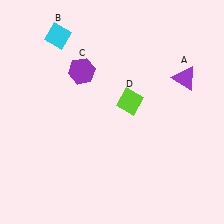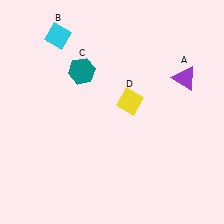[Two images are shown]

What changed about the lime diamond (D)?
In Image 1, D is lime. In Image 2, it changed to yellow.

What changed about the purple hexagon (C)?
In Image 1, C is purple. In Image 2, it changed to teal.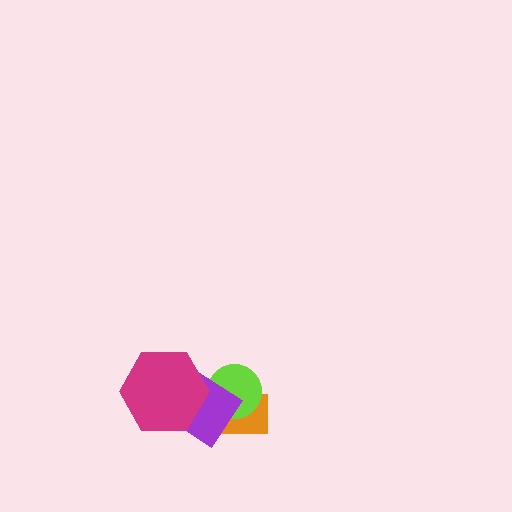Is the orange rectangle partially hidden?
Yes, it is partially covered by another shape.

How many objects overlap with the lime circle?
2 objects overlap with the lime circle.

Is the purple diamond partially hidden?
Yes, it is partially covered by another shape.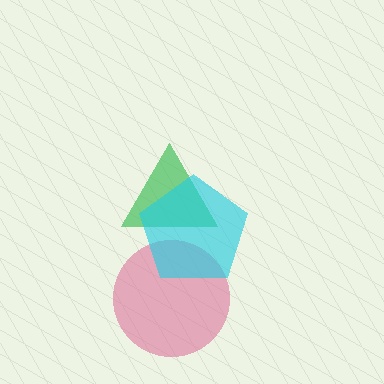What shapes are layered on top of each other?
The layered shapes are: a green triangle, a pink circle, a cyan pentagon.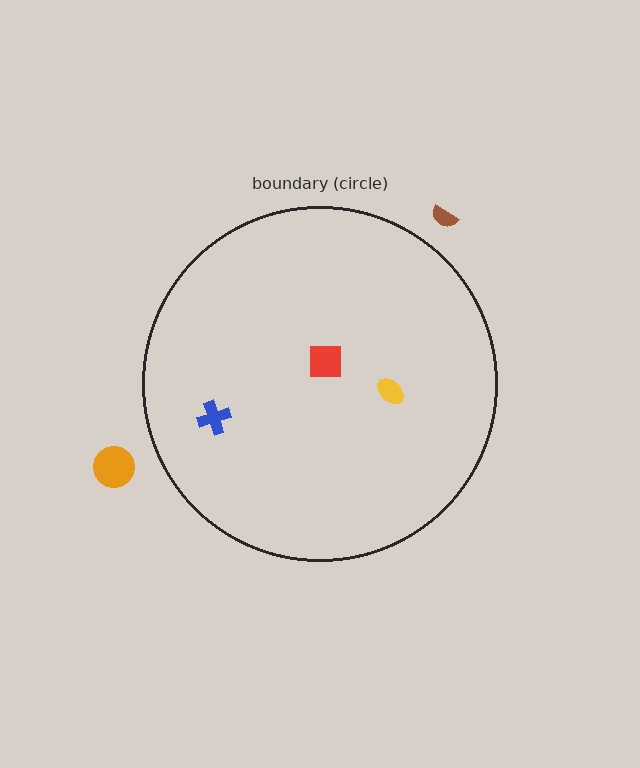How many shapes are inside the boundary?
3 inside, 2 outside.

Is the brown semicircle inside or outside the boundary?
Outside.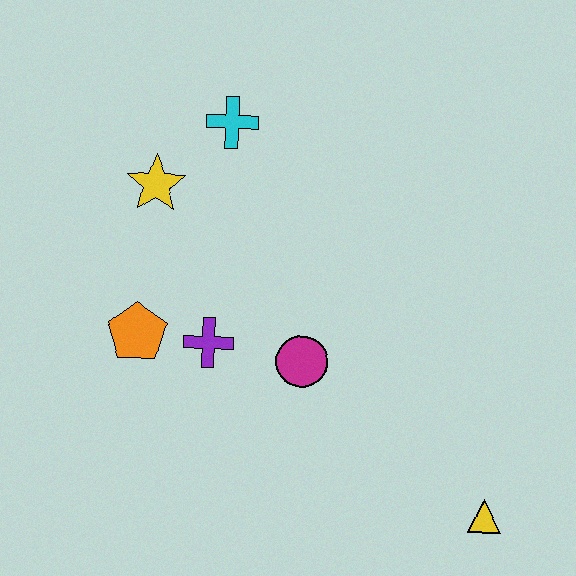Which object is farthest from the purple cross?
The yellow triangle is farthest from the purple cross.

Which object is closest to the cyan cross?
The yellow star is closest to the cyan cross.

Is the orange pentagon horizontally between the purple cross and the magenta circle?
No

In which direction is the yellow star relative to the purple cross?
The yellow star is above the purple cross.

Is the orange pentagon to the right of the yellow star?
No